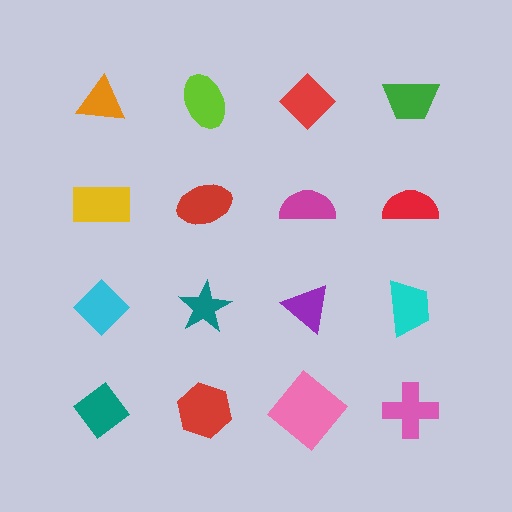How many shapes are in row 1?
4 shapes.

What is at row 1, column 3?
A red diamond.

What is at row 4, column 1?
A teal diamond.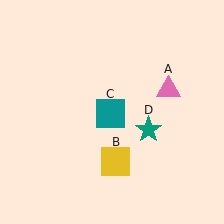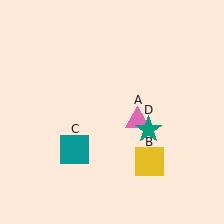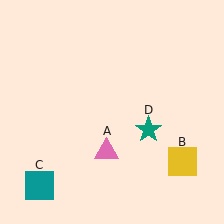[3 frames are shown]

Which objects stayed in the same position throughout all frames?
Teal star (object D) remained stationary.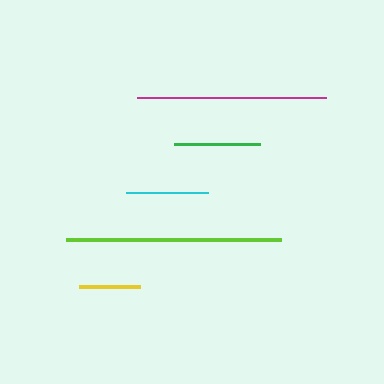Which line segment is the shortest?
The yellow line is the shortest at approximately 61 pixels.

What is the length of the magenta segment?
The magenta segment is approximately 189 pixels long.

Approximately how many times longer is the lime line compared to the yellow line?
The lime line is approximately 3.5 times the length of the yellow line.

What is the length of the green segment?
The green segment is approximately 85 pixels long.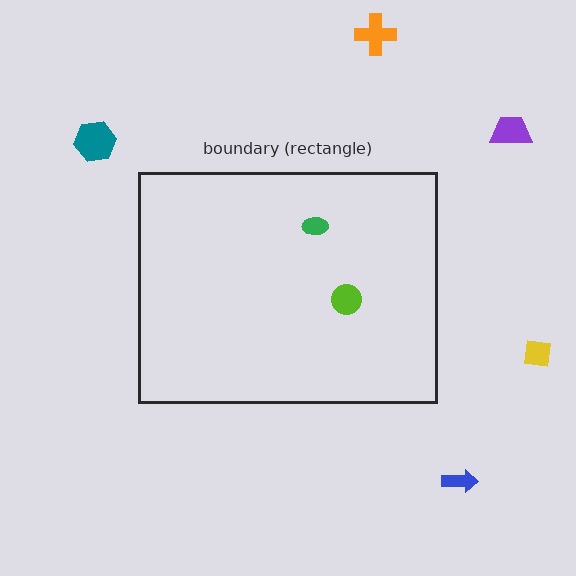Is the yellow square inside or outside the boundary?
Outside.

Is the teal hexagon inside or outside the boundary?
Outside.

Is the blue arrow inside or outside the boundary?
Outside.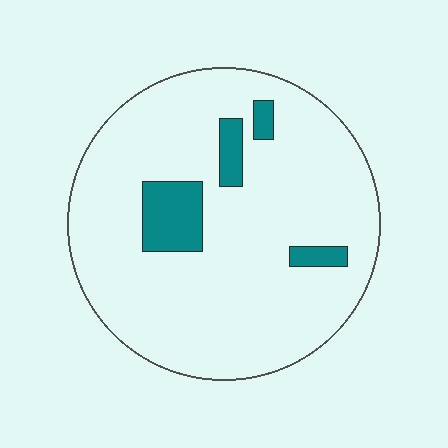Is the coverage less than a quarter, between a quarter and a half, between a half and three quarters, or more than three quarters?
Less than a quarter.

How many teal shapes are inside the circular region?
4.